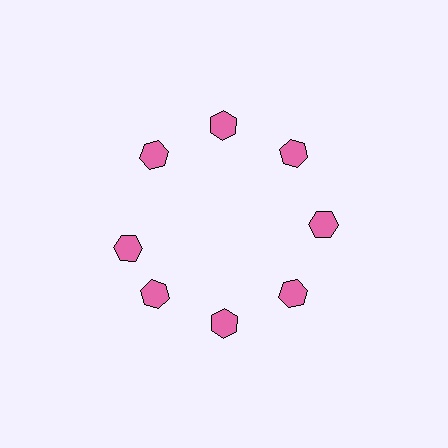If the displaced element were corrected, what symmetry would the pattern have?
It would have 8-fold rotational symmetry — the pattern would map onto itself every 45 degrees.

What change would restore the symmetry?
The symmetry would be restored by rotating it back into even spacing with its neighbors so that all 8 hexagons sit at equal angles and equal distance from the center.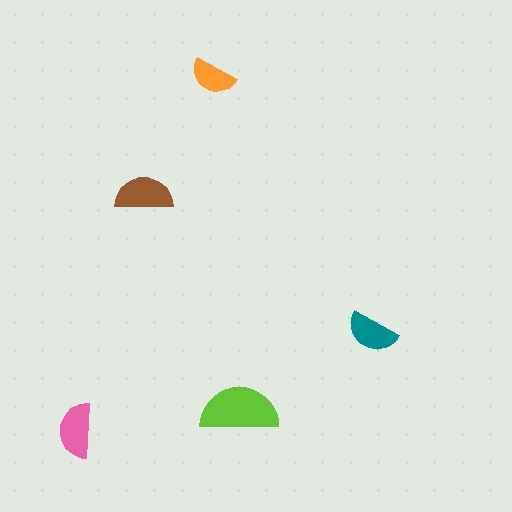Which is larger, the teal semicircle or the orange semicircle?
The teal one.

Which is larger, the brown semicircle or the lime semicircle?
The lime one.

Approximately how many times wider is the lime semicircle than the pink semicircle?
About 1.5 times wider.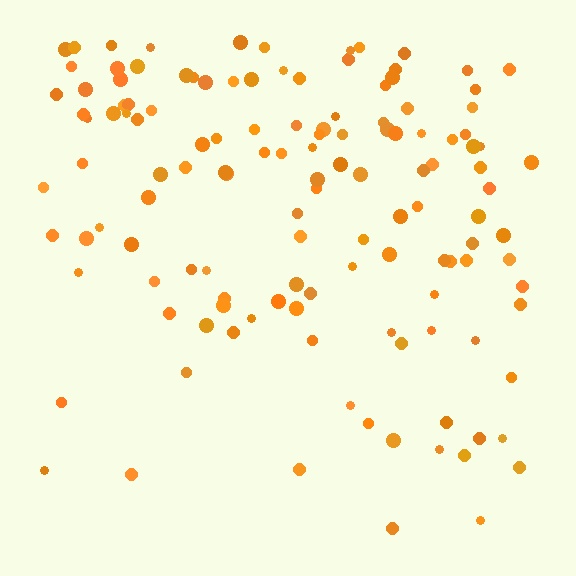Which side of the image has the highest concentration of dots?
The top.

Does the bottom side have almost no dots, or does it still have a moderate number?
Still a moderate number, just noticeably fewer than the top.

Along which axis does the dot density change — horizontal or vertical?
Vertical.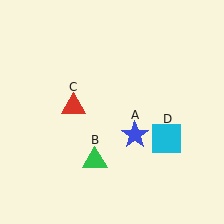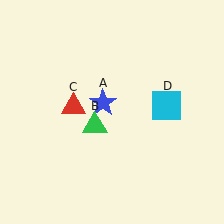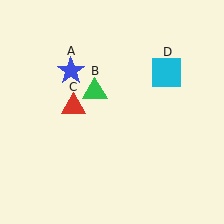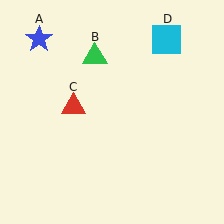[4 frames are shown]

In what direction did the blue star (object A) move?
The blue star (object A) moved up and to the left.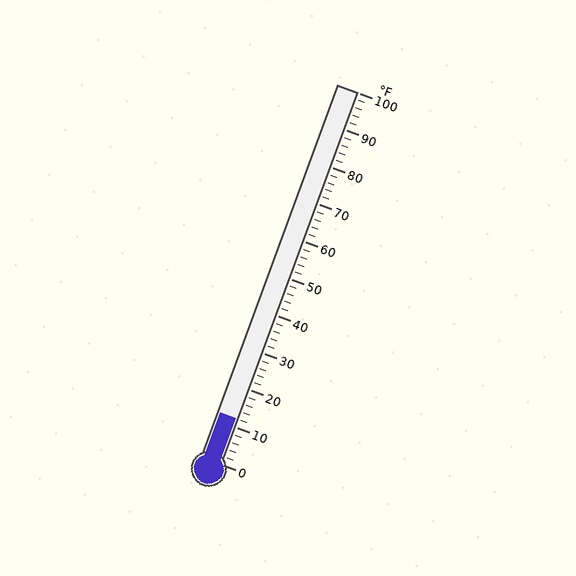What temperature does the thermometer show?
The thermometer shows approximately 12°F.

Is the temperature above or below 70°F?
The temperature is below 70°F.